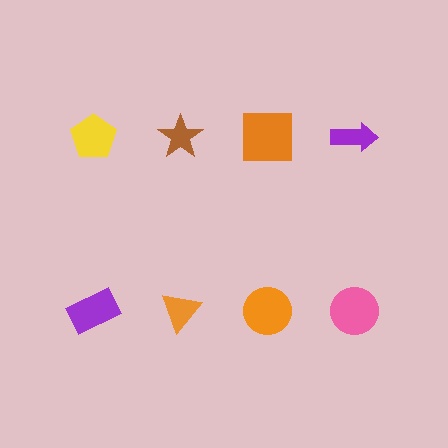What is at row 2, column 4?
A pink circle.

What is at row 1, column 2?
A brown star.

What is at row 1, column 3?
An orange square.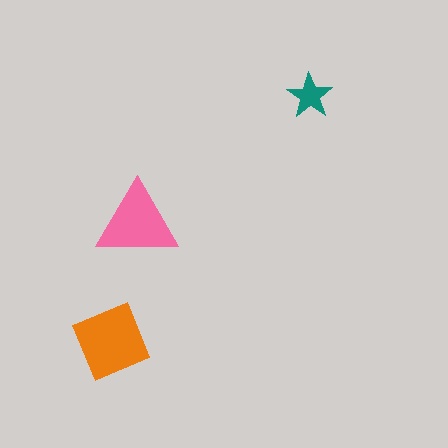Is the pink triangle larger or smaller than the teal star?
Larger.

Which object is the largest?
The orange square.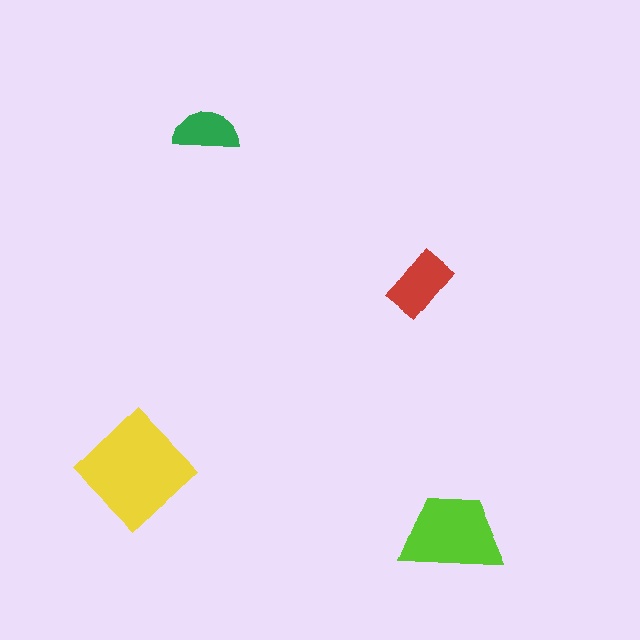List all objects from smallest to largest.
The green semicircle, the red rectangle, the lime trapezoid, the yellow diamond.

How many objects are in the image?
There are 4 objects in the image.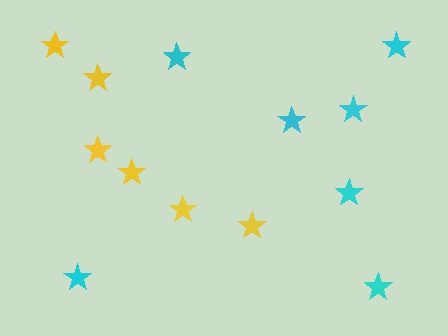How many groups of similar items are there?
There are 2 groups: one group of cyan stars (7) and one group of yellow stars (6).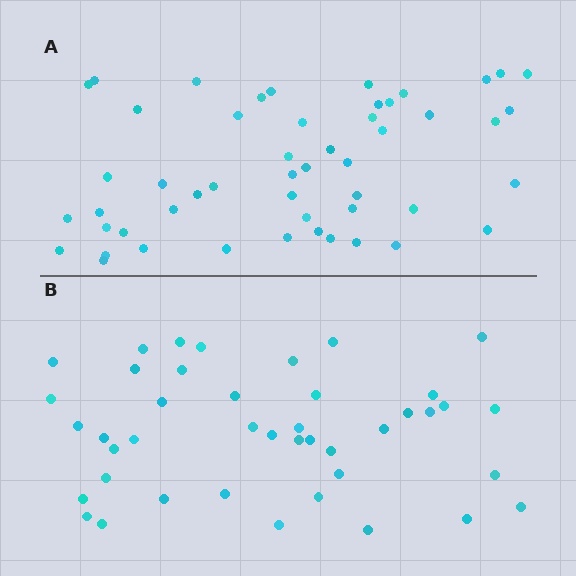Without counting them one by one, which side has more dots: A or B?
Region A (the top region) has more dots.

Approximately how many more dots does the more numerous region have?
Region A has roughly 8 or so more dots than region B.